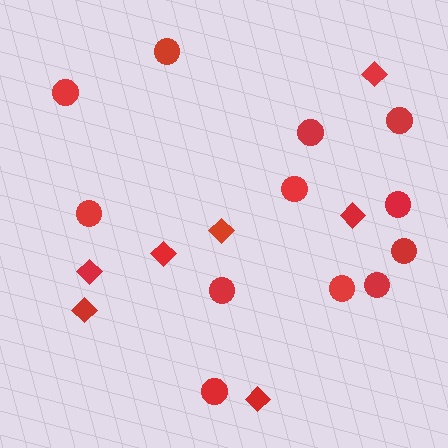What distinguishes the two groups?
There are 2 groups: one group of diamonds (7) and one group of circles (12).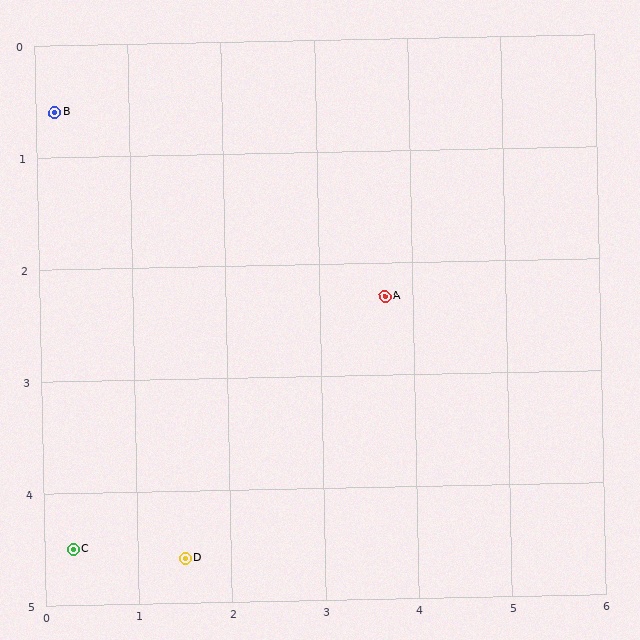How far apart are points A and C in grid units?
Points A and C are about 4.0 grid units apart.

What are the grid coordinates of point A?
Point A is at approximately (3.7, 2.3).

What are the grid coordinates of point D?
Point D is at approximately (1.5, 4.6).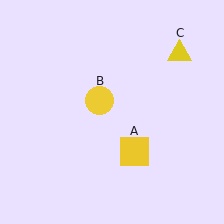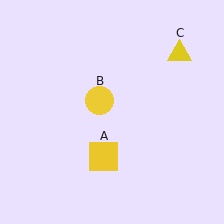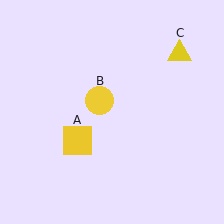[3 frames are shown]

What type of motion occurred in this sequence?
The yellow square (object A) rotated clockwise around the center of the scene.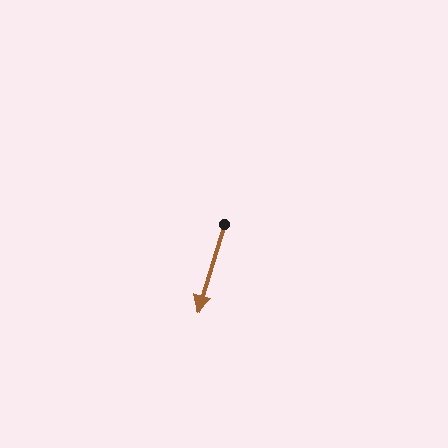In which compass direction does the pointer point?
South.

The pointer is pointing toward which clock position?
Roughly 7 o'clock.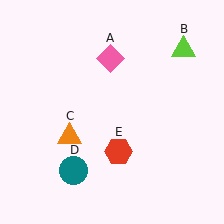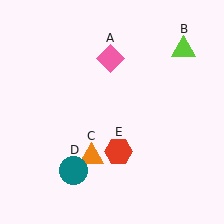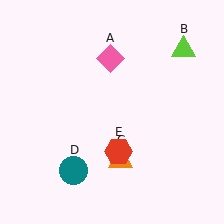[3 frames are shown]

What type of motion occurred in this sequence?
The orange triangle (object C) rotated counterclockwise around the center of the scene.